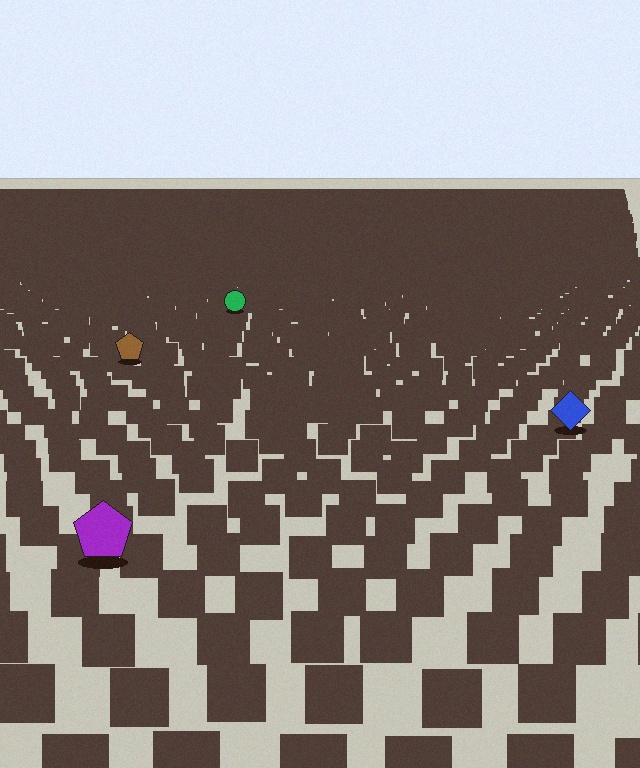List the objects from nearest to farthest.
From nearest to farthest: the purple pentagon, the blue diamond, the brown pentagon, the green circle.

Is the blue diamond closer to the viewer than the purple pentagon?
No. The purple pentagon is closer — you can tell from the texture gradient: the ground texture is coarser near it.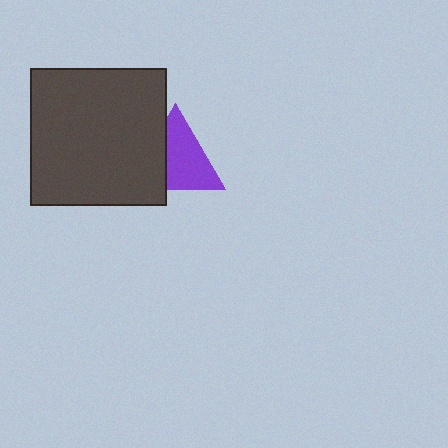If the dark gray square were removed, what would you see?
You would see the complete purple triangle.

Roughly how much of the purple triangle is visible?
About half of it is visible (roughly 65%).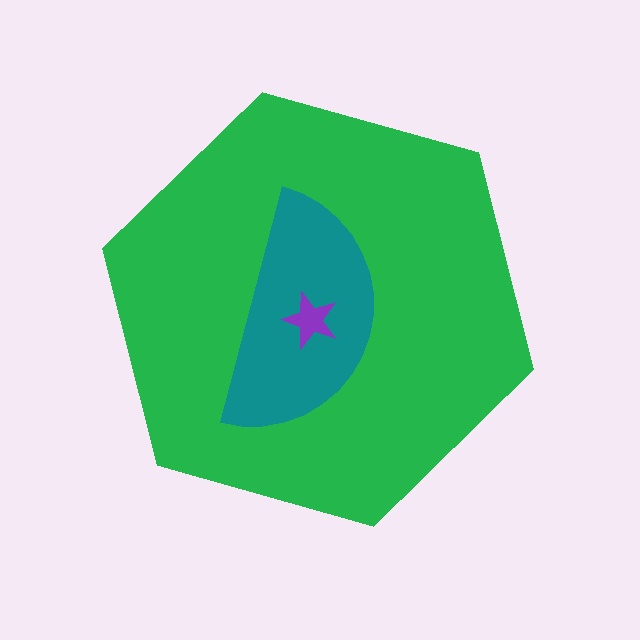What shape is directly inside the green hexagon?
The teal semicircle.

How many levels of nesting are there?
3.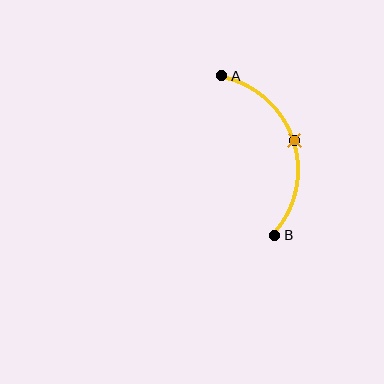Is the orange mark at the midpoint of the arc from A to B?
Yes. The orange mark lies on the arc at equal arc-length from both A and B — it is the arc midpoint.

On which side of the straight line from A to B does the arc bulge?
The arc bulges to the right of the straight line connecting A and B.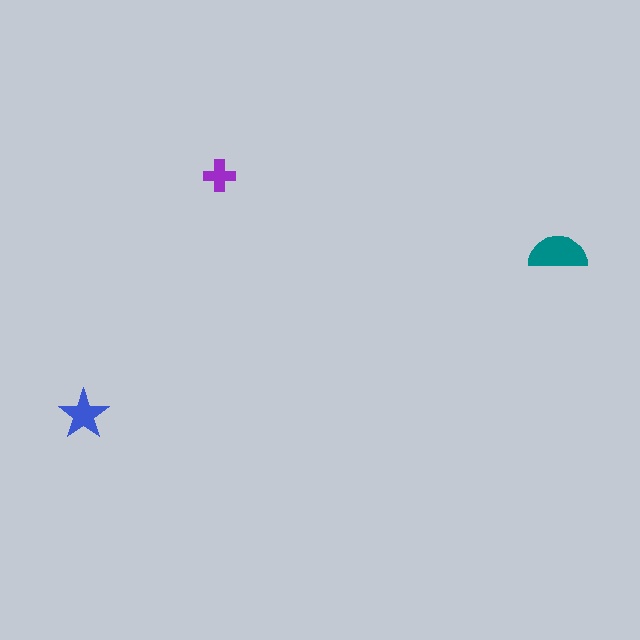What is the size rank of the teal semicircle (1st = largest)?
1st.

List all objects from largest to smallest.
The teal semicircle, the blue star, the purple cross.